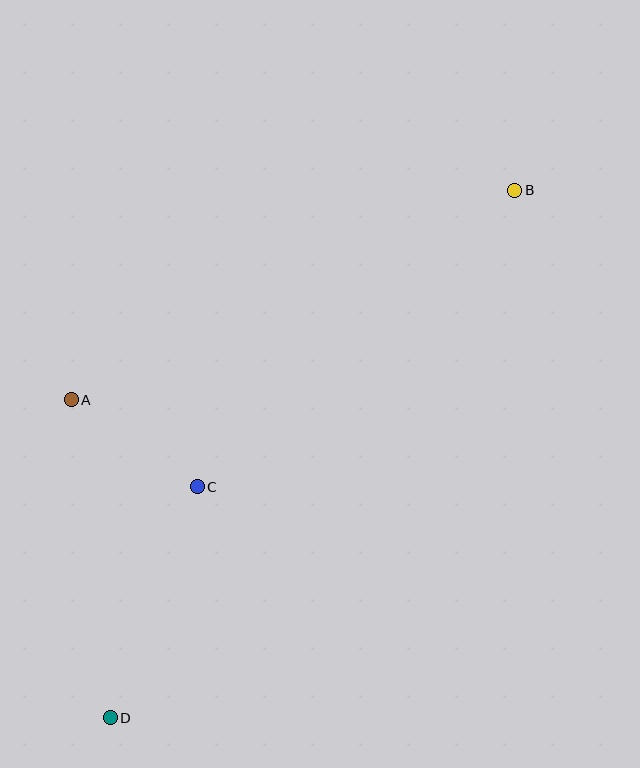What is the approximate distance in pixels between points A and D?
The distance between A and D is approximately 320 pixels.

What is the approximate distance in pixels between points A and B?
The distance between A and B is approximately 490 pixels.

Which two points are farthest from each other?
Points B and D are farthest from each other.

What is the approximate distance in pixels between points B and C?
The distance between B and C is approximately 435 pixels.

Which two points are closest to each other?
Points A and C are closest to each other.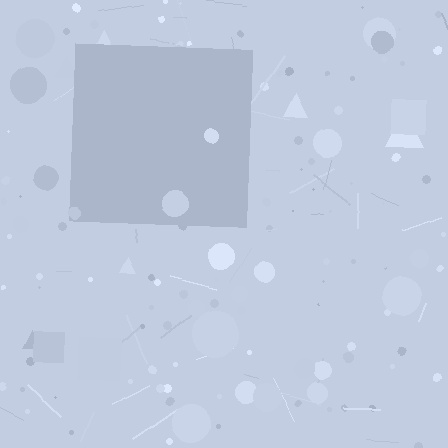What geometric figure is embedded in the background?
A square is embedded in the background.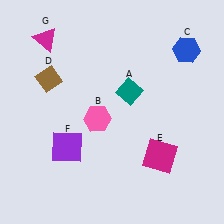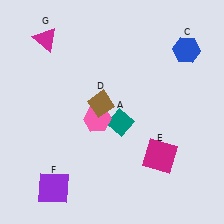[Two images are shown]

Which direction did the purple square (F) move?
The purple square (F) moved down.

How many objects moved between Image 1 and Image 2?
3 objects moved between the two images.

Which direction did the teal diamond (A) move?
The teal diamond (A) moved down.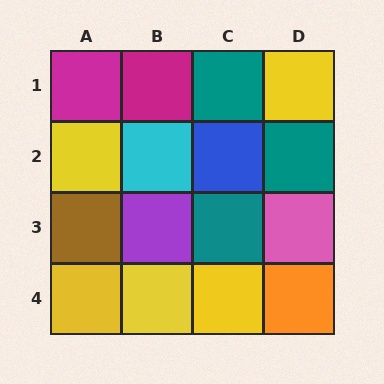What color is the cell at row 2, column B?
Cyan.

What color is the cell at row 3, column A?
Brown.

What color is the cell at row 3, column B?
Purple.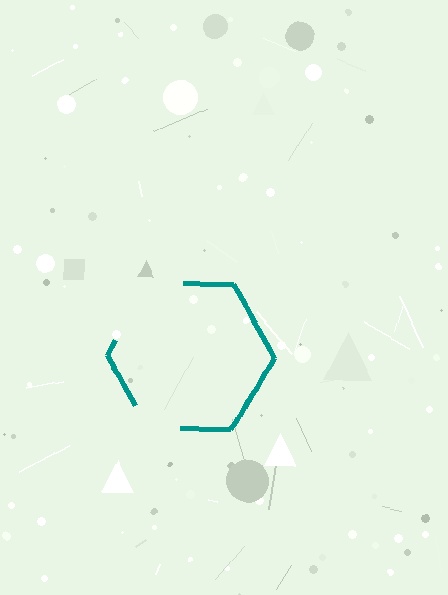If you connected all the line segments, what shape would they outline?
They would outline a hexagon.